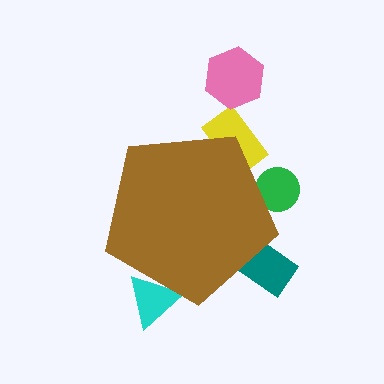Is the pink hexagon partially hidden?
No, the pink hexagon is fully visible.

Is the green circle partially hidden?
Yes, the green circle is partially hidden behind the brown pentagon.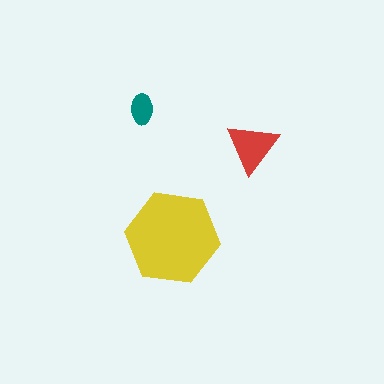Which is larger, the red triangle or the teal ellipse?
The red triangle.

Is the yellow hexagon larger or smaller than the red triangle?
Larger.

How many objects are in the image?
There are 3 objects in the image.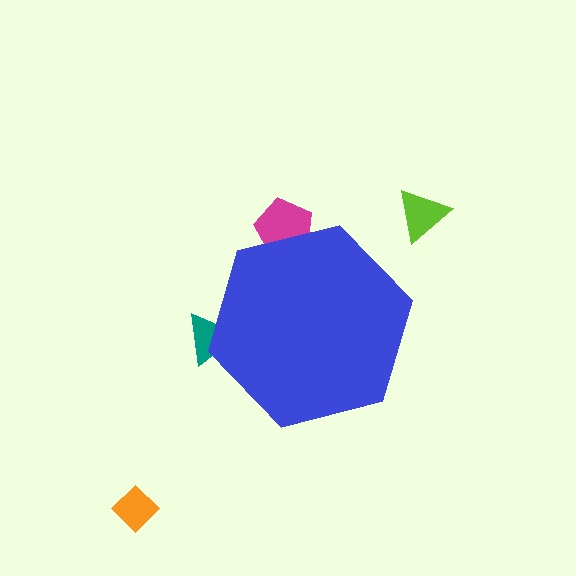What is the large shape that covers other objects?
A blue hexagon.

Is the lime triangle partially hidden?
No, the lime triangle is fully visible.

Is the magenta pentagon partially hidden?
Yes, the magenta pentagon is partially hidden behind the blue hexagon.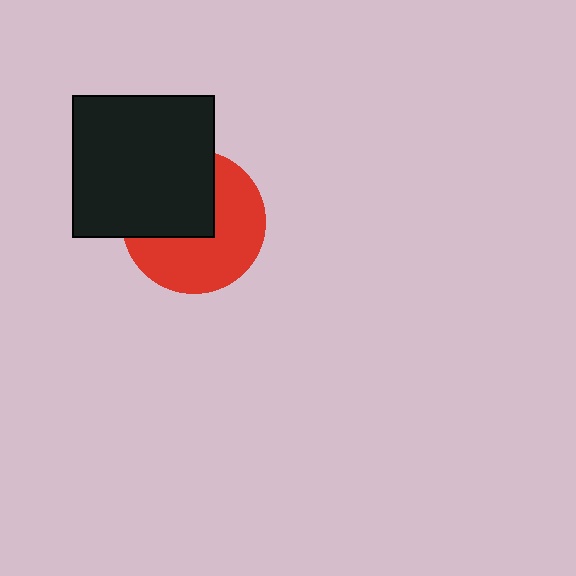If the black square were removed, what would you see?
You would see the complete red circle.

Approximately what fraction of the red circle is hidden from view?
Roughly 43% of the red circle is hidden behind the black square.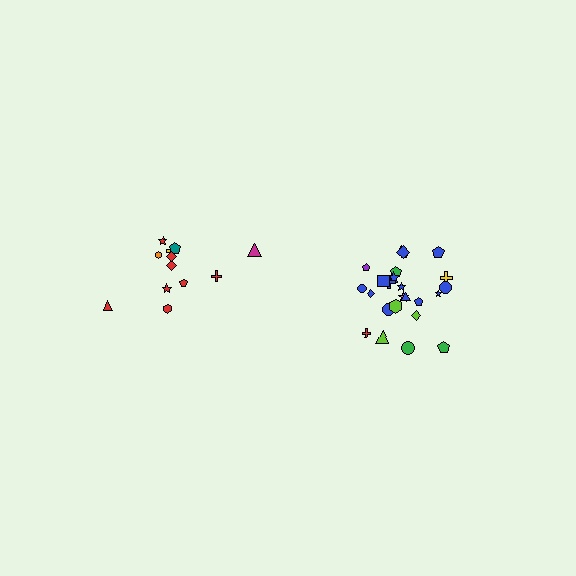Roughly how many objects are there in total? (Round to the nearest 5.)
Roughly 35 objects in total.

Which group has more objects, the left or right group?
The right group.